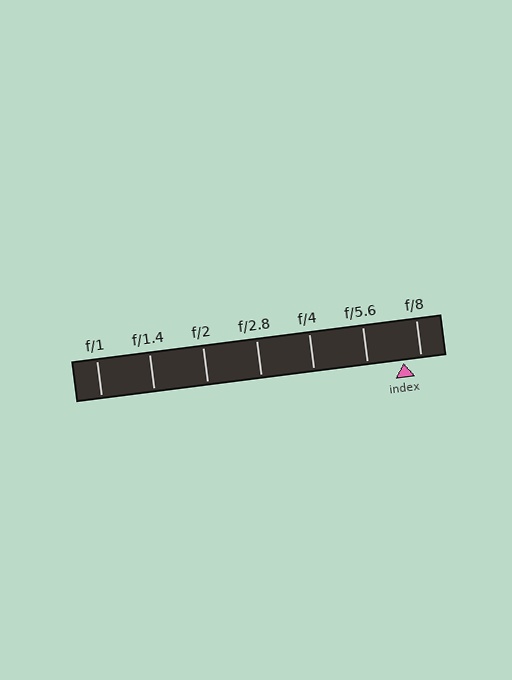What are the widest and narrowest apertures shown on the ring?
The widest aperture shown is f/1 and the narrowest is f/8.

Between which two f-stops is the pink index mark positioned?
The index mark is between f/5.6 and f/8.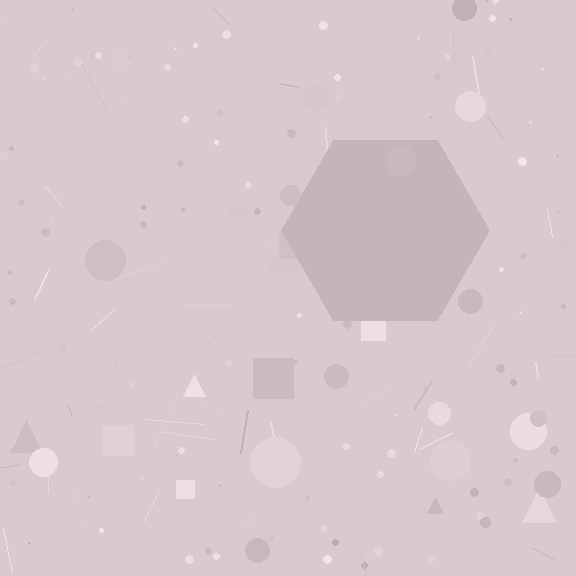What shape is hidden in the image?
A hexagon is hidden in the image.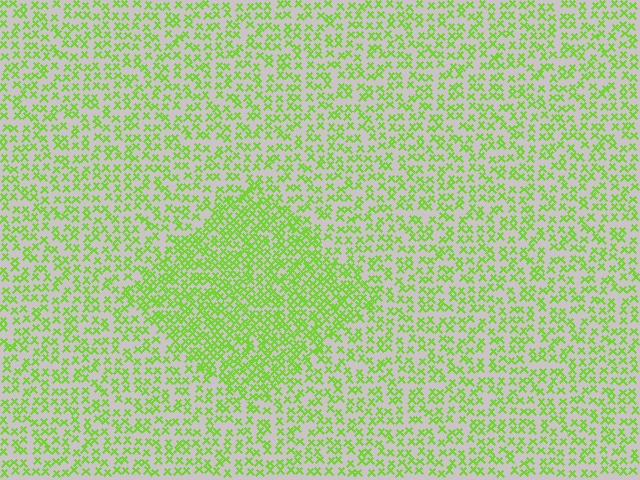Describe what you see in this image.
The image contains small lime elements arranged at two different densities. A diamond-shaped region is visible where the elements are more densely packed than the surrounding area.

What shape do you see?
I see a diamond.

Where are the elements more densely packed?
The elements are more densely packed inside the diamond boundary.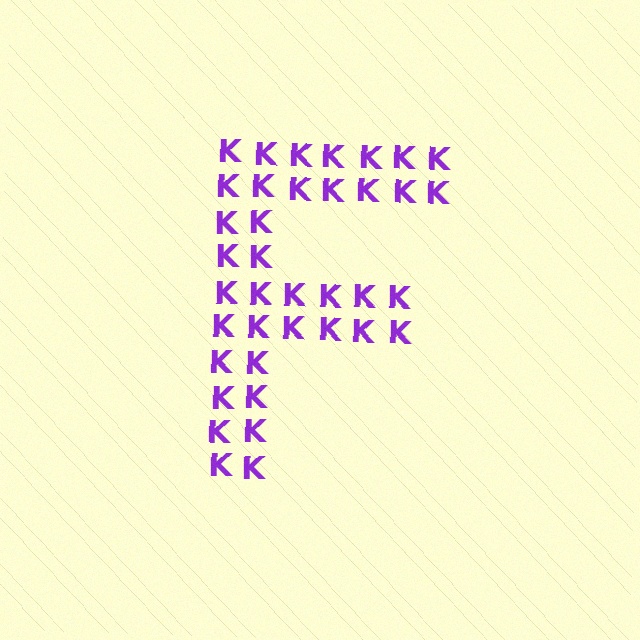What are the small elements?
The small elements are letter K's.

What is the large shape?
The large shape is the letter F.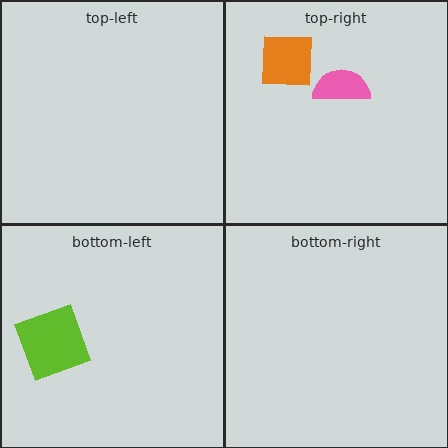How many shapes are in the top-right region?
2.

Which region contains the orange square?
The top-right region.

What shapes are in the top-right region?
The orange square, the pink semicircle.